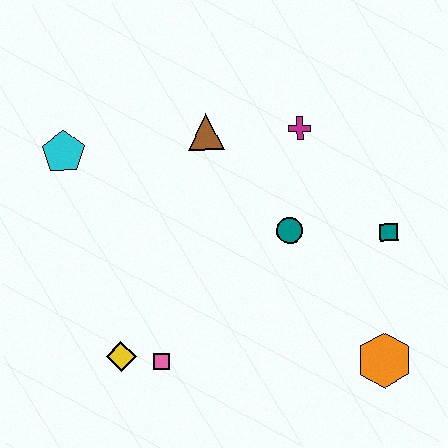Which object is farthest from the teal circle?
The cyan pentagon is farthest from the teal circle.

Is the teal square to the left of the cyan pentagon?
No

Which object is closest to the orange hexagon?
The teal square is closest to the orange hexagon.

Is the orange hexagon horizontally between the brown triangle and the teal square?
Yes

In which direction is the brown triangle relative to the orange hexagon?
The brown triangle is above the orange hexagon.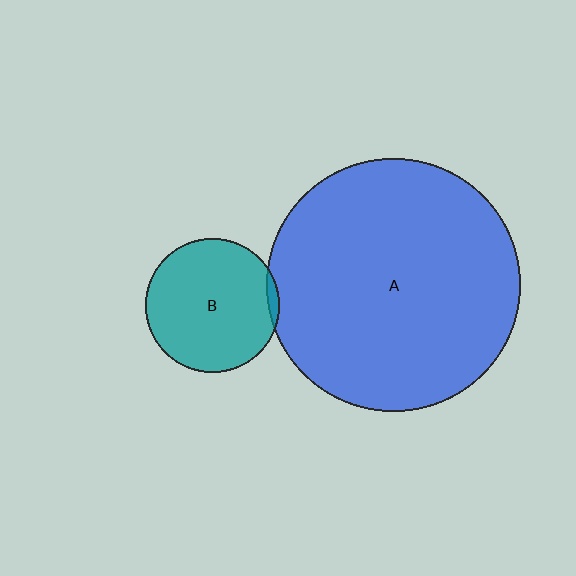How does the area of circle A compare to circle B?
Approximately 3.6 times.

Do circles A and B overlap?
Yes.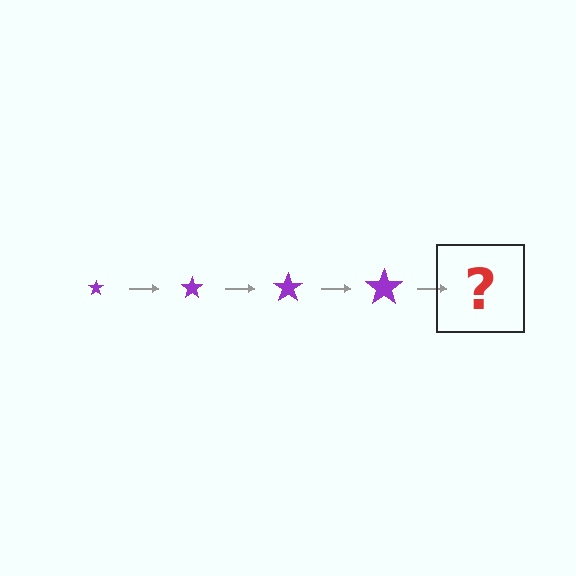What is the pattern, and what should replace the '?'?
The pattern is that the star gets progressively larger each step. The '?' should be a purple star, larger than the previous one.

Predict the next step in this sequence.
The next step is a purple star, larger than the previous one.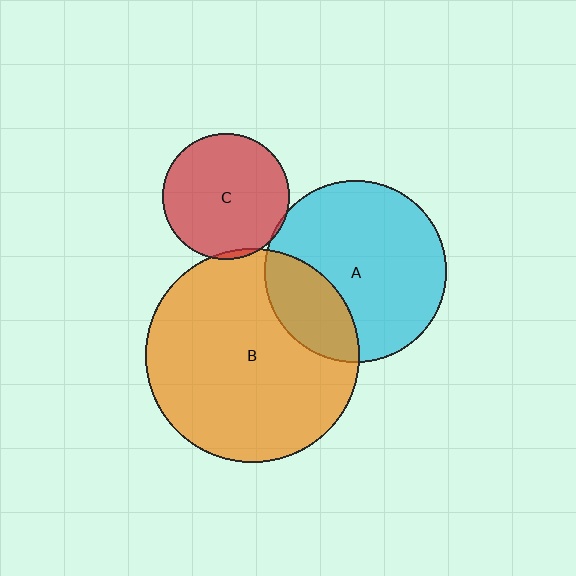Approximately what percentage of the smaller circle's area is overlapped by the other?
Approximately 25%.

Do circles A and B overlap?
Yes.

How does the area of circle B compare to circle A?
Approximately 1.4 times.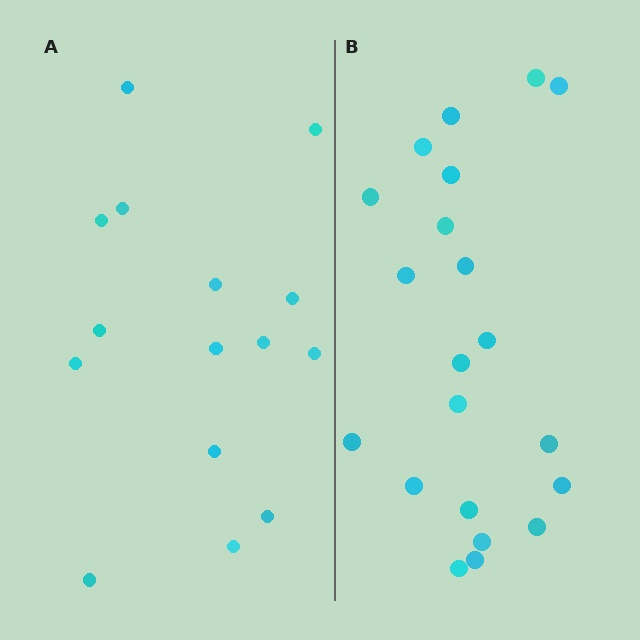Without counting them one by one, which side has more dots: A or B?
Region B (the right region) has more dots.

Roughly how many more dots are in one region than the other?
Region B has about 6 more dots than region A.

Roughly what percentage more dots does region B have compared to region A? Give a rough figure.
About 40% more.